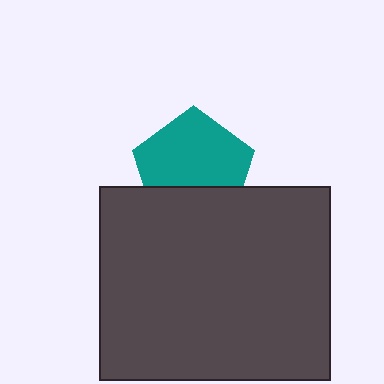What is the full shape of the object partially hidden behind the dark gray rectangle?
The partially hidden object is a teal pentagon.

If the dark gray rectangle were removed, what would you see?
You would see the complete teal pentagon.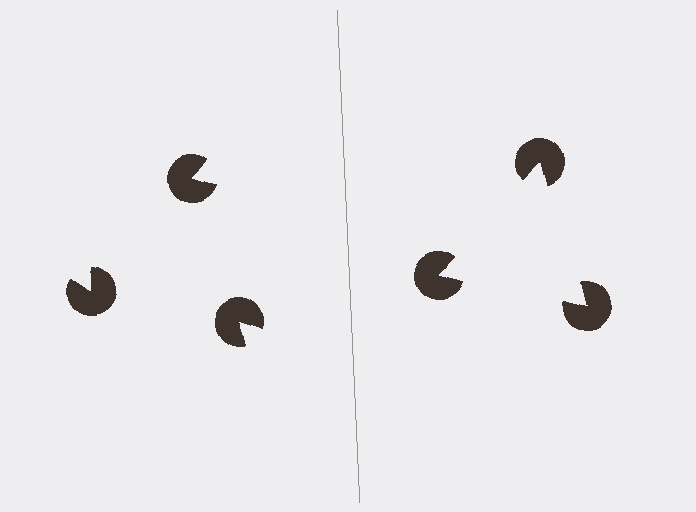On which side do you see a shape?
An illusory triangle appears on the right side. On the left side the wedge cuts are rotated, so no coherent shape forms.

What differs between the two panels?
The pac-man discs are positioned identically on both sides; only the wedge orientations differ. On the right they align to a triangle; on the left they are misaligned.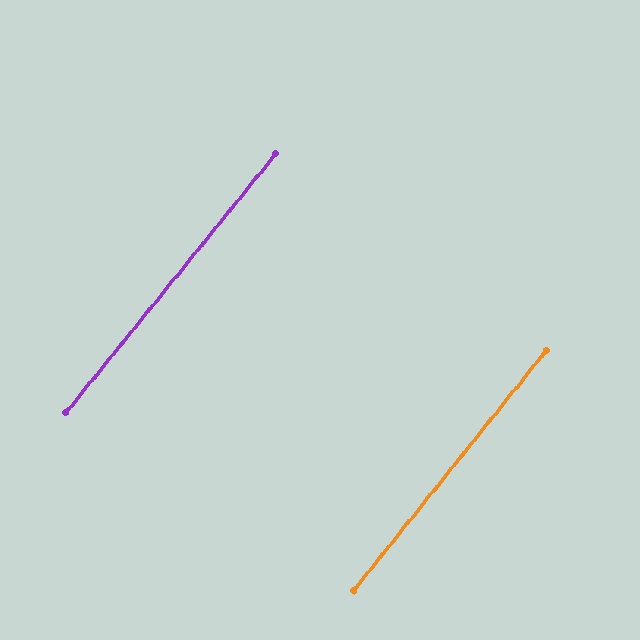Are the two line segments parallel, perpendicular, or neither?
Parallel — their directions differ by only 0.3°.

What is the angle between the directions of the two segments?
Approximately 0 degrees.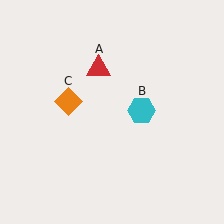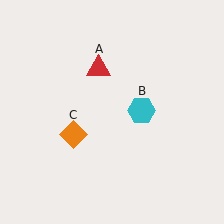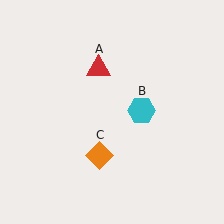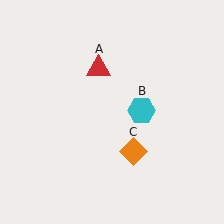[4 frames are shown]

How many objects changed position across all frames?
1 object changed position: orange diamond (object C).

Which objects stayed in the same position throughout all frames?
Red triangle (object A) and cyan hexagon (object B) remained stationary.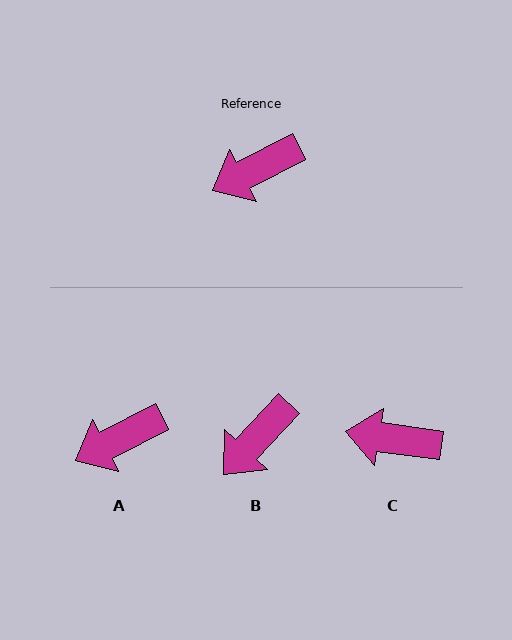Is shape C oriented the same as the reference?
No, it is off by about 35 degrees.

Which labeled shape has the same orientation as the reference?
A.